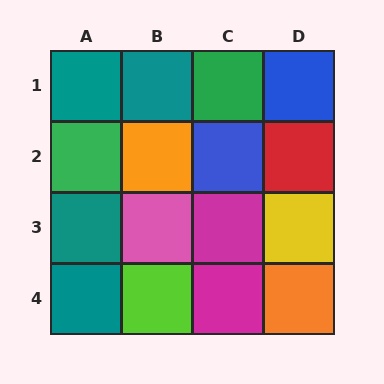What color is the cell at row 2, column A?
Green.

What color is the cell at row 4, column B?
Lime.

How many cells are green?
2 cells are green.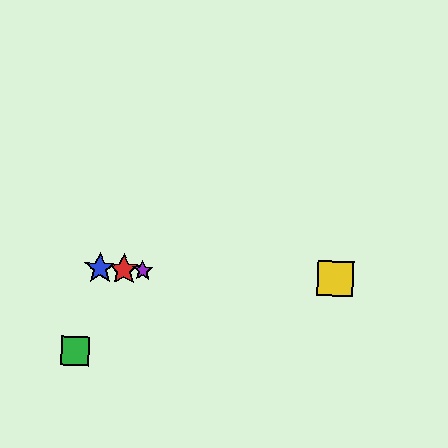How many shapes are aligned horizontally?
4 shapes (the red star, the blue star, the yellow square, the purple star) are aligned horizontally.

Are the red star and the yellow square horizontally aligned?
Yes, both are at y≈270.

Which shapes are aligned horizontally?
The red star, the blue star, the yellow square, the purple star are aligned horizontally.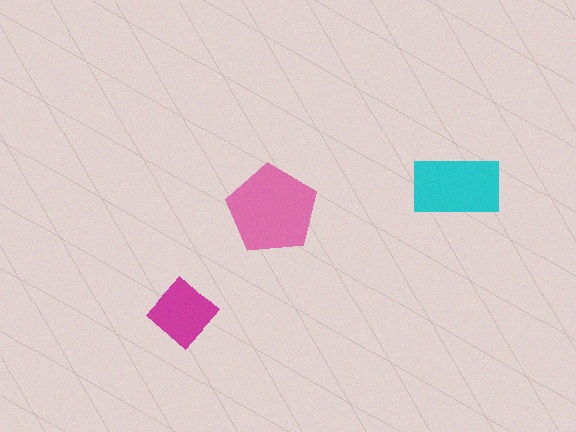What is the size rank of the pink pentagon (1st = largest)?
1st.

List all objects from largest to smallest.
The pink pentagon, the cyan rectangle, the magenta diamond.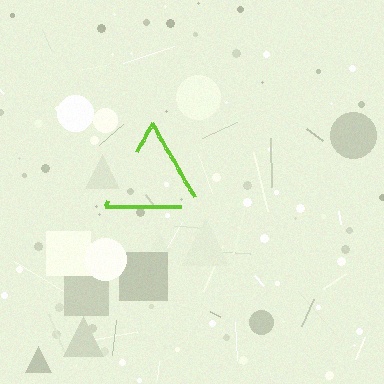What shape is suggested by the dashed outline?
The dashed outline suggests a triangle.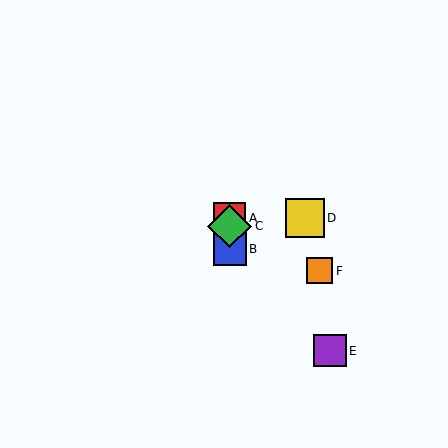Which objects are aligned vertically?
Objects A, B, C are aligned vertically.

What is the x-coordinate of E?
Object E is at x≈330.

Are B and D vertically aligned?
No, B is at x≈230 and D is at x≈305.